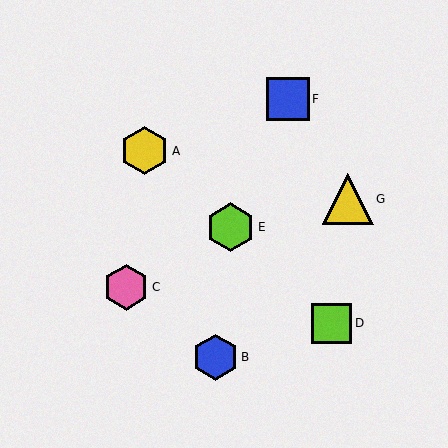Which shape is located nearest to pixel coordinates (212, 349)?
The blue hexagon (labeled B) at (215, 357) is nearest to that location.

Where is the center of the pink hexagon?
The center of the pink hexagon is at (126, 287).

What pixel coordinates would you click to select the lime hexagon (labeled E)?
Click at (230, 227) to select the lime hexagon E.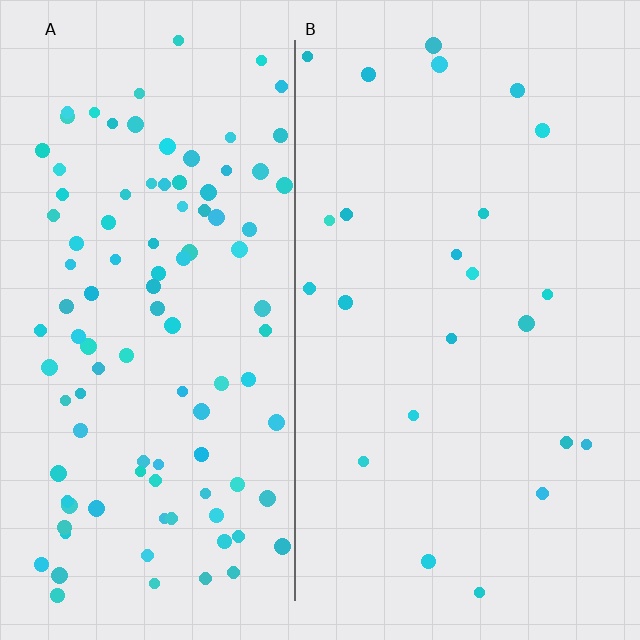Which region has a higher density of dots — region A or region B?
A (the left).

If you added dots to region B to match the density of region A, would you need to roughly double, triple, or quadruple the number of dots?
Approximately quadruple.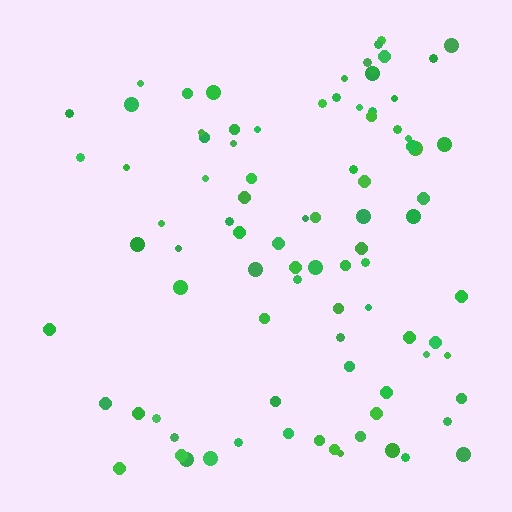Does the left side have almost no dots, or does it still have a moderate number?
Still a moderate number, just noticeably fewer than the right.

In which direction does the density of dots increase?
From left to right, with the right side densest.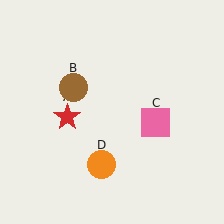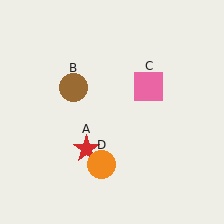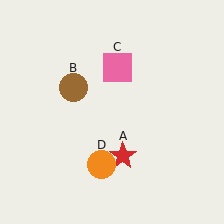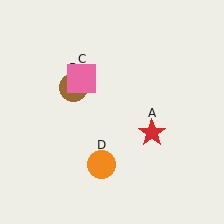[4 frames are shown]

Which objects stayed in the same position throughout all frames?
Brown circle (object B) and orange circle (object D) remained stationary.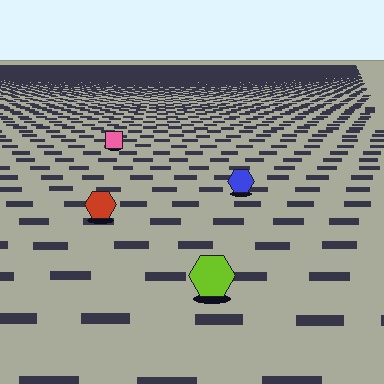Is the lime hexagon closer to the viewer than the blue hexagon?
Yes. The lime hexagon is closer — you can tell from the texture gradient: the ground texture is coarser near it.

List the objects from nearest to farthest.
From nearest to farthest: the lime hexagon, the red hexagon, the blue hexagon, the pink square.